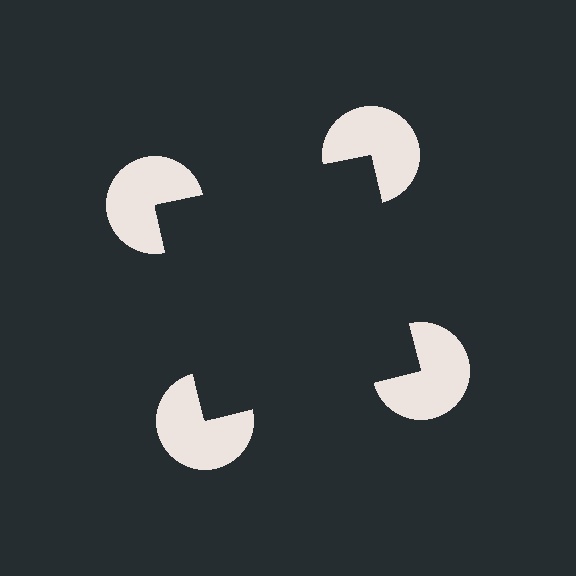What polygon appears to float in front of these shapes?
An illusory square — its edges are inferred from the aligned wedge cuts in the pac-man discs, not physically drawn.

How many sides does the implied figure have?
4 sides.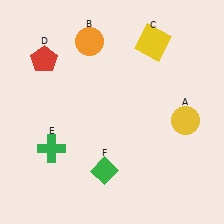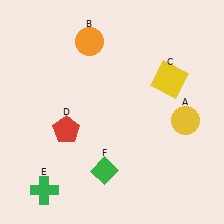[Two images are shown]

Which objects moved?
The objects that moved are: the yellow square (C), the red pentagon (D), the green cross (E).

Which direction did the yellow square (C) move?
The yellow square (C) moved down.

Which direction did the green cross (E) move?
The green cross (E) moved down.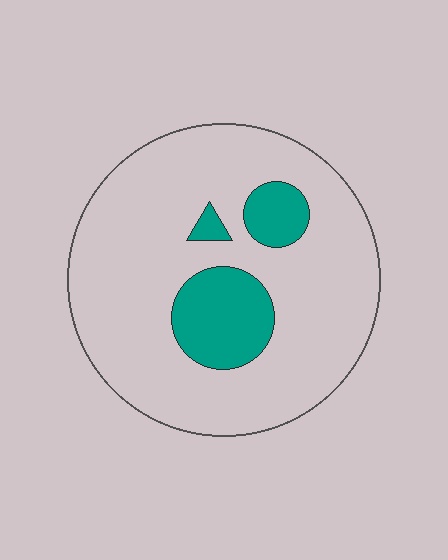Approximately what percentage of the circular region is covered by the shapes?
Approximately 15%.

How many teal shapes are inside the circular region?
3.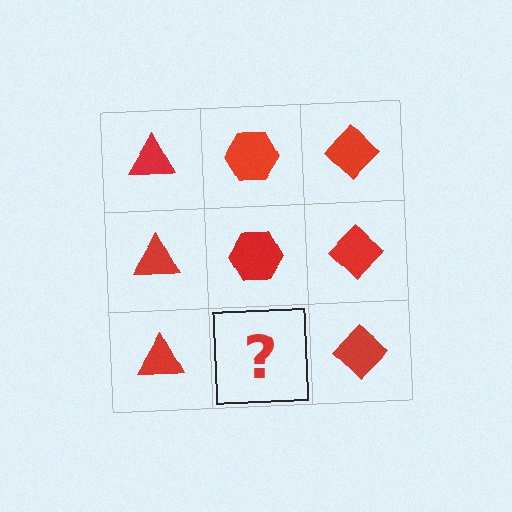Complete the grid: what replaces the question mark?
The question mark should be replaced with a red hexagon.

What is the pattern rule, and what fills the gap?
The rule is that each column has a consistent shape. The gap should be filled with a red hexagon.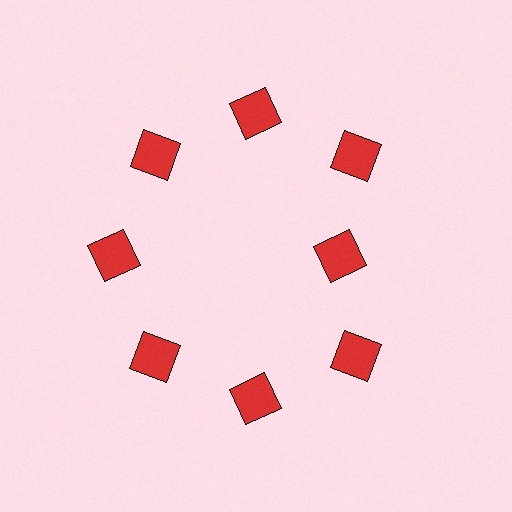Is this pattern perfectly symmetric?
No. The 8 red squares are arranged in a ring, but one element near the 3 o'clock position is pulled inward toward the center, breaking the 8-fold rotational symmetry.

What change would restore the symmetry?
The symmetry would be restored by moving it outward, back onto the ring so that all 8 squares sit at equal angles and equal distance from the center.